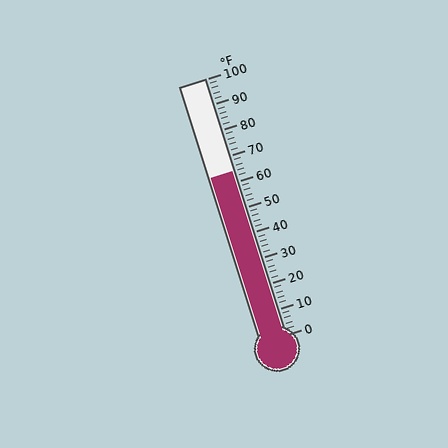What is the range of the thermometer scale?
The thermometer scale ranges from 0°F to 100°F.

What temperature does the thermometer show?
The thermometer shows approximately 64°F.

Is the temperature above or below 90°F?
The temperature is below 90°F.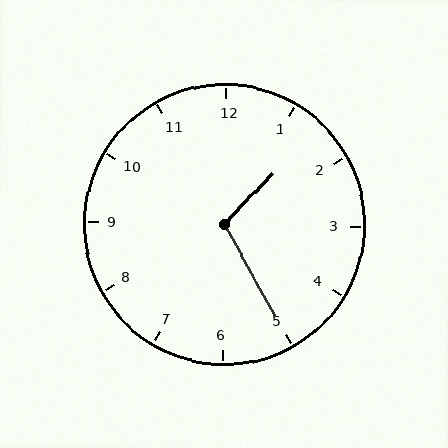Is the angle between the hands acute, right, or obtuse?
It is obtuse.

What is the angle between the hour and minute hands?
Approximately 108 degrees.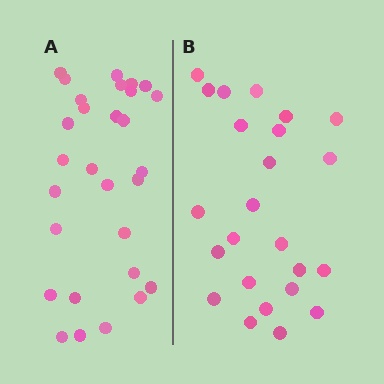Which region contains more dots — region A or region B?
Region A (the left region) has more dots.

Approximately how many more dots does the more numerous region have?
Region A has about 5 more dots than region B.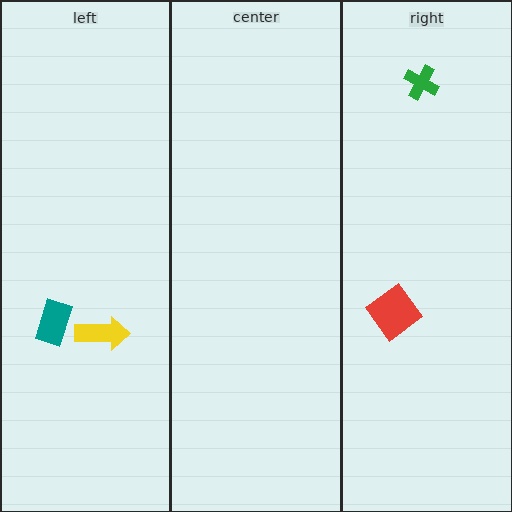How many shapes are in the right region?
2.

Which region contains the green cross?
The right region.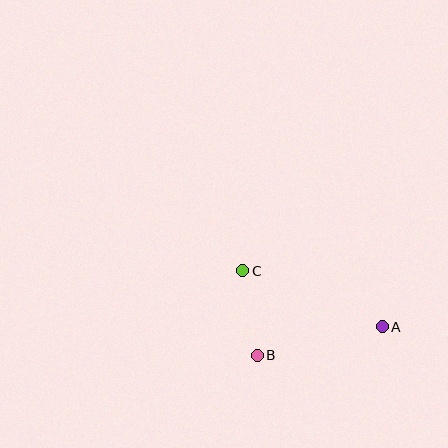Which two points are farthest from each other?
Points A and C are farthest from each other.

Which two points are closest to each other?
Points B and C are closest to each other.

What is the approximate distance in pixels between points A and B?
The distance between A and B is approximately 128 pixels.